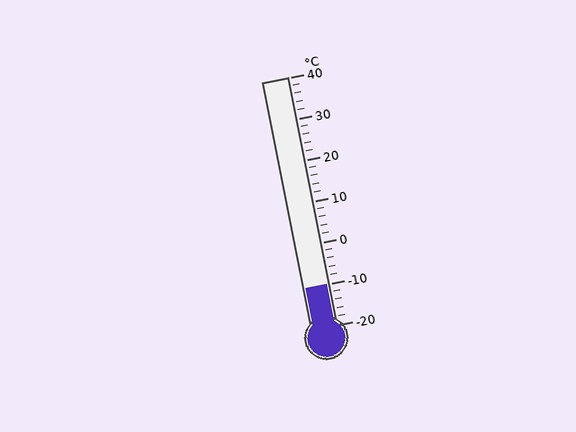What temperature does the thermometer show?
The thermometer shows approximately -10°C.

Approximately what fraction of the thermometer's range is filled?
The thermometer is filled to approximately 15% of its range.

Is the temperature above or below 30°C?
The temperature is below 30°C.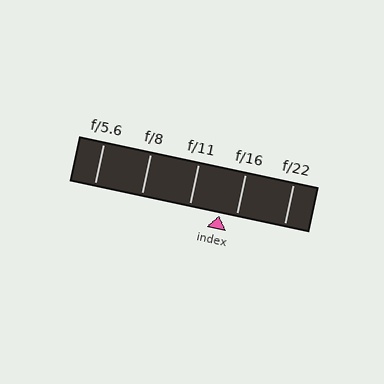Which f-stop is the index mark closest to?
The index mark is closest to f/16.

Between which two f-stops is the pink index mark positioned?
The index mark is between f/11 and f/16.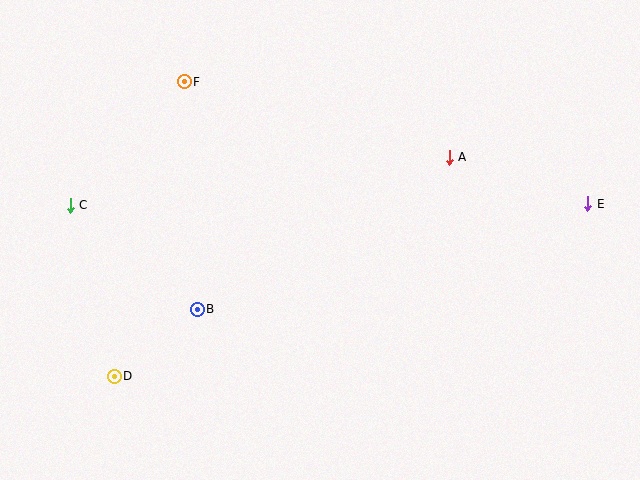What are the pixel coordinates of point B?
Point B is at (197, 309).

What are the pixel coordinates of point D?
Point D is at (114, 376).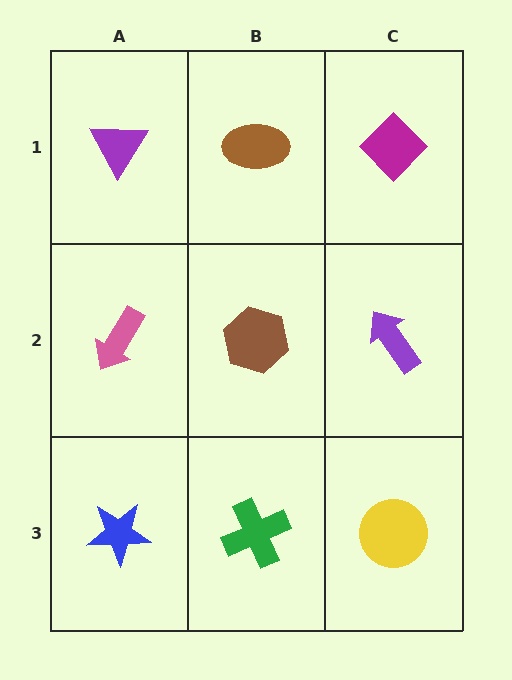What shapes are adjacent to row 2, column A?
A purple triangle (row 1, column A), a blue star (row 3, column A), a brown hexagon (row 2, column B).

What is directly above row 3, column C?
A purple arrow.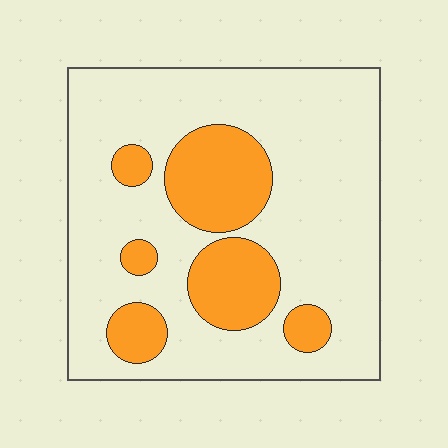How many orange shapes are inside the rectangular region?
6.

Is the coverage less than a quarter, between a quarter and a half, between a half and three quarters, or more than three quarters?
Less than a quarter.